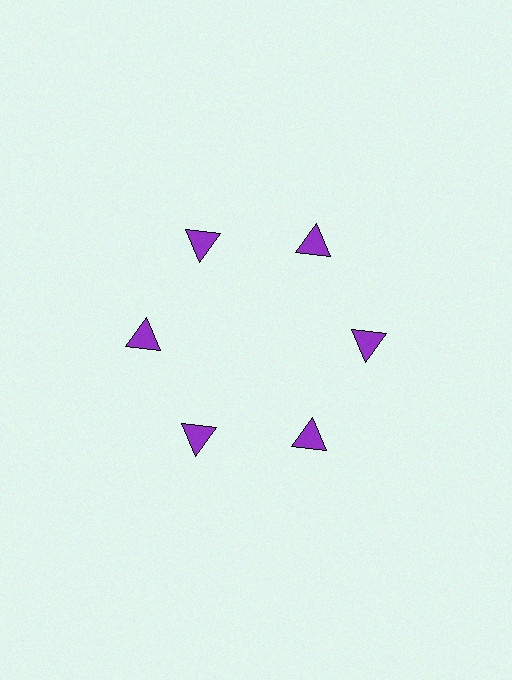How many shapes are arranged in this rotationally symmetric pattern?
There are 6 shapes, arranged in 6 groups of 1.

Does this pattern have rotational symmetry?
Yes, this pattern has 6-fold rotational symmetry. It looks the same after rotating 60 degrees around the center.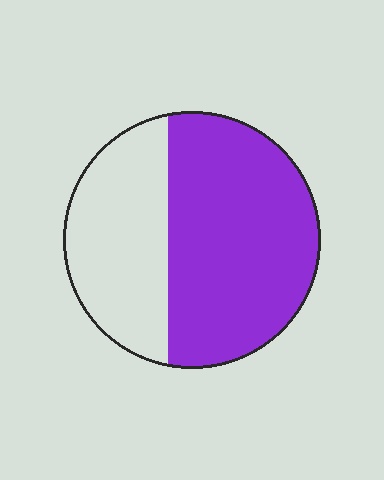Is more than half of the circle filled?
Yes.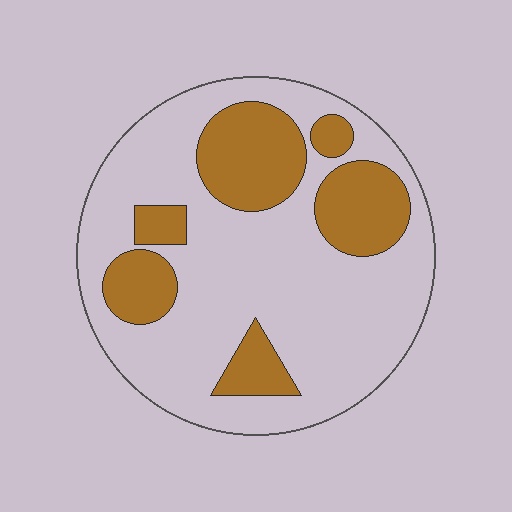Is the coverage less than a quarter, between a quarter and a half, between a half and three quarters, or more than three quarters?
Between a quarter and a half.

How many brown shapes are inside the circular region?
6.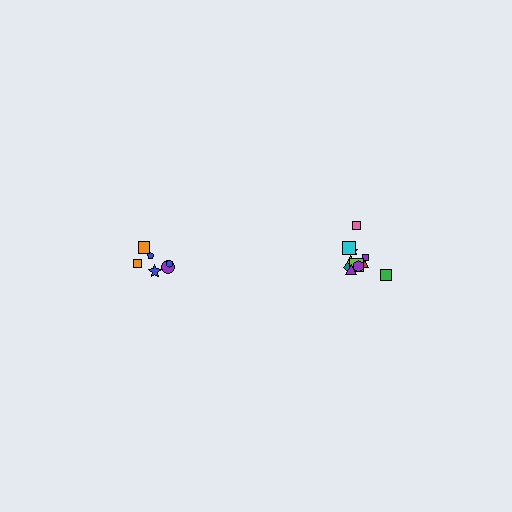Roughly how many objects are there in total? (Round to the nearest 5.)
Roughly 20 objects in total.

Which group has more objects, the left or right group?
The right group.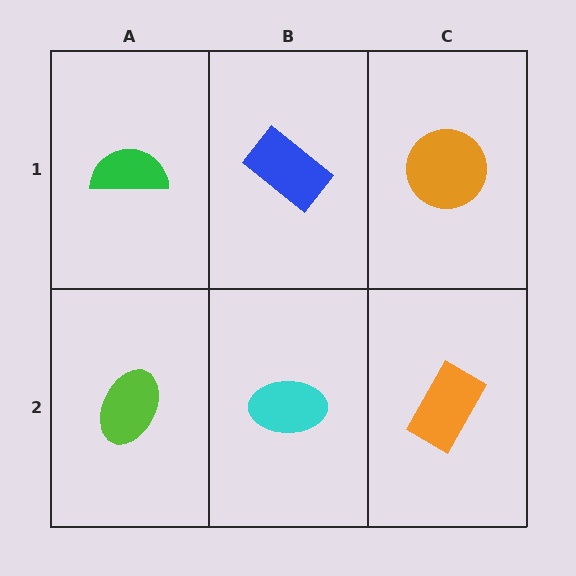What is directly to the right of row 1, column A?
A blue rectangle.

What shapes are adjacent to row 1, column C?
An orange rectangle (row 2, column C), a blue rectangle (row 1, column B).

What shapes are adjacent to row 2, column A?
A green semicircle (row 1, column A), a cyan ellipse (row 2, column B).